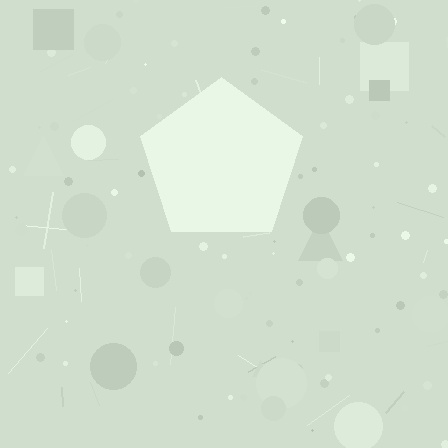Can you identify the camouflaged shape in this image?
The camouflaged shape is a pentagon.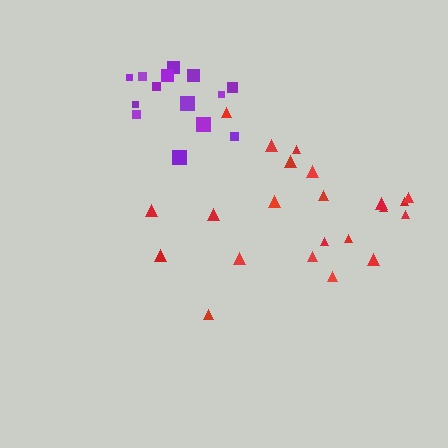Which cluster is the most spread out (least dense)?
Red.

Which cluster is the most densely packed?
Purple.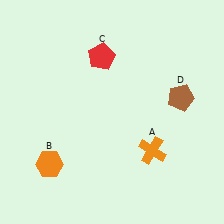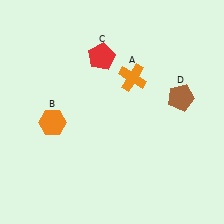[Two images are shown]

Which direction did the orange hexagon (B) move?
The orange hexagon (B) moved up.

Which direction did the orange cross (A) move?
The orange cross (A) moved up.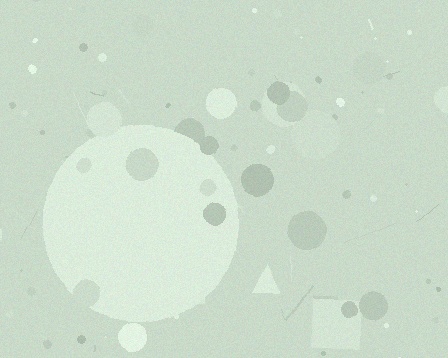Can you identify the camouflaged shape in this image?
The camouflaged shape is a circle.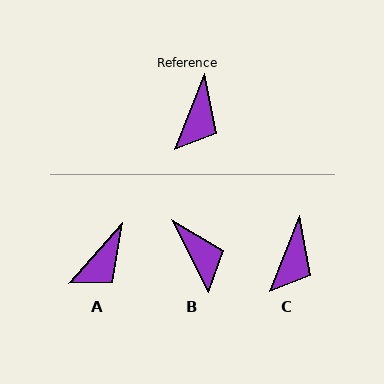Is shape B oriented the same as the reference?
No, it is off by about 48 degrees.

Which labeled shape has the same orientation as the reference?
C.